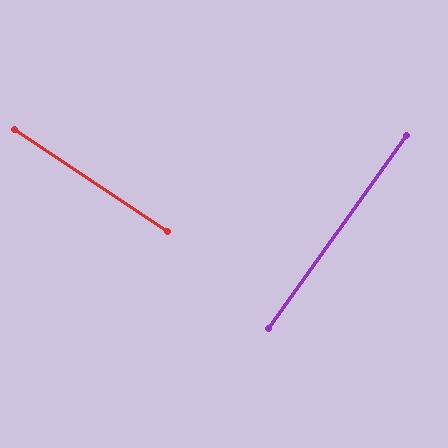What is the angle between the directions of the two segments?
Approximately 88 degrees.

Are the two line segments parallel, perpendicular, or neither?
Perpendicular — they meet at approximately 88°.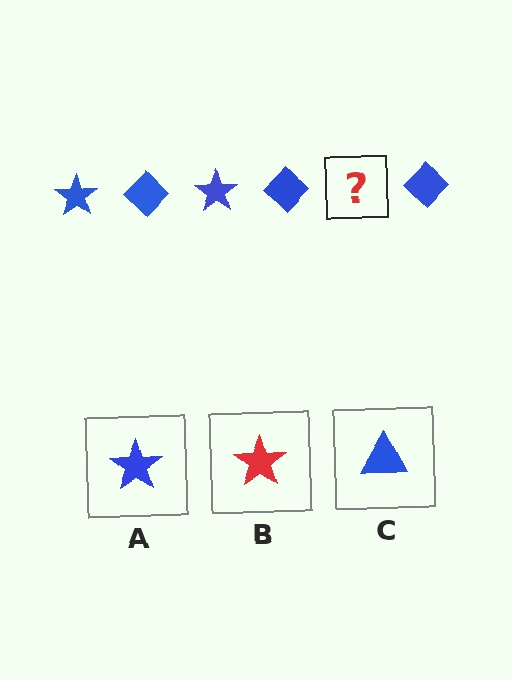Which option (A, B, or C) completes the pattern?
A.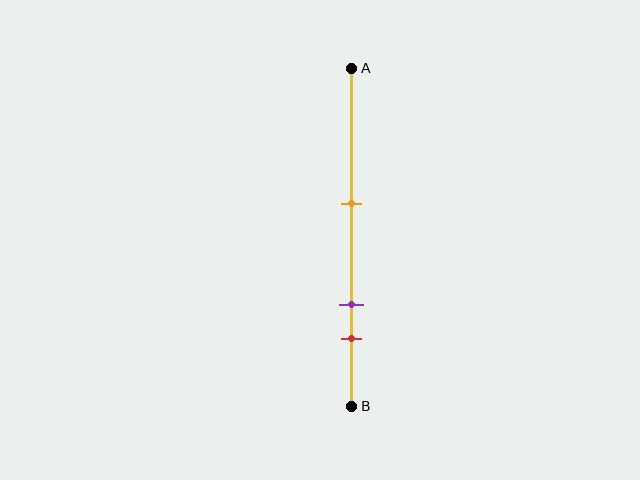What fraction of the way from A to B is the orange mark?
The orange mark is approximately 40% (0.4) of the way from A to B.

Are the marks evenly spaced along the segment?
No, the marks are not evenly spaced.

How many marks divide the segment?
There are 3 marks dividing the segment.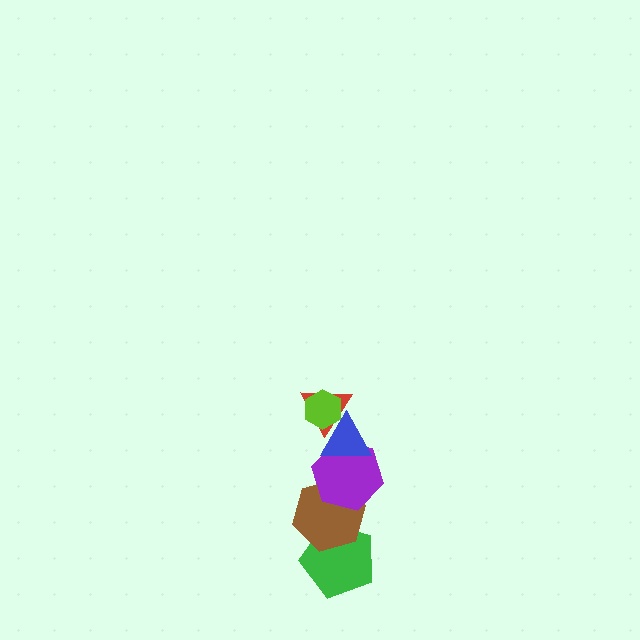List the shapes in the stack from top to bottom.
From top to bottom: the lime hexagon, the red triangle, the blue triangle, the purple hexagon, the brown hexagon, the green pentagon.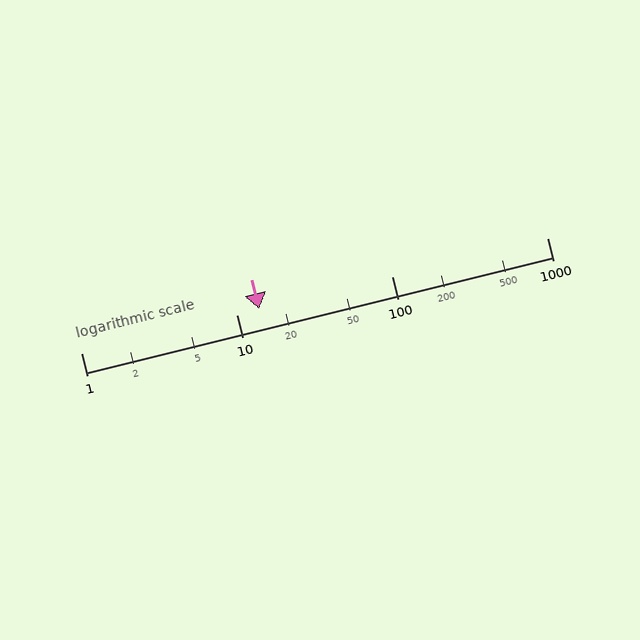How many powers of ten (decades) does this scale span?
The scale spans 3 decades, from 1 to 1000.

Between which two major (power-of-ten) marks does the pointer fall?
The pointer is between 10 and 100.